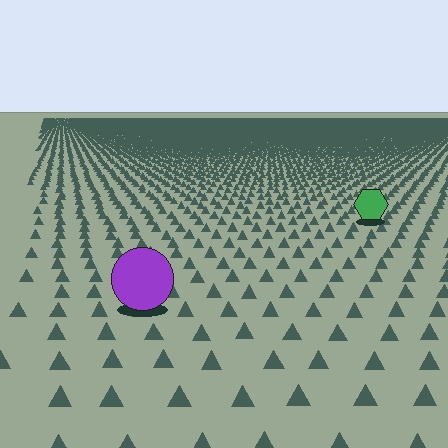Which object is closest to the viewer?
The purple circle is closest. The texture marks near it are larger and more spread out.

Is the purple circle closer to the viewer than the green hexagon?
Yes. The purple circle is closer — you can tell from the texture gradient: the ground texture is coarser near it.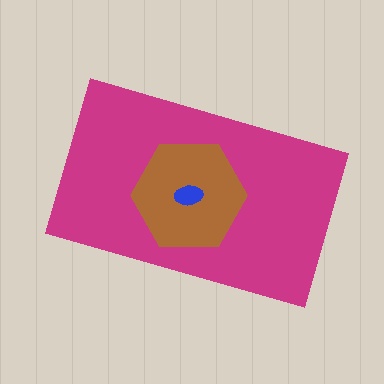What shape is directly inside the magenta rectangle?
The brown hexagon.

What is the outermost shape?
The magenta rectangle.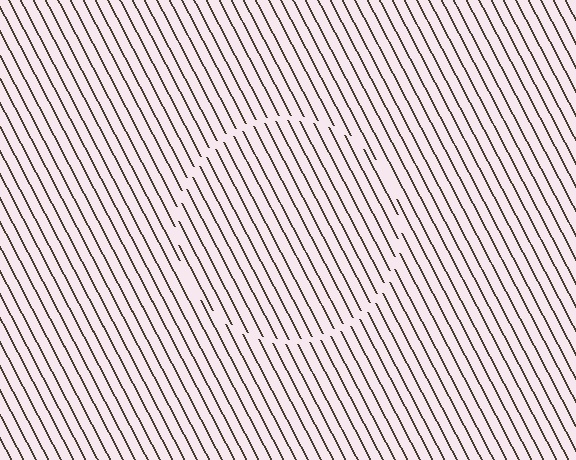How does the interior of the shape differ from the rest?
The interior of the shape contains the same grating, shifted by half a period — the contour is defined by the phase discontinuity where line-ends from the inner and outer gratings abut.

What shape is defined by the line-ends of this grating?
An illusory circle. The interior of the shape contains the same grating, shifted by half a period — the contour is defined by the phase discontinuity where line-ends from the inner and outer gratings abut.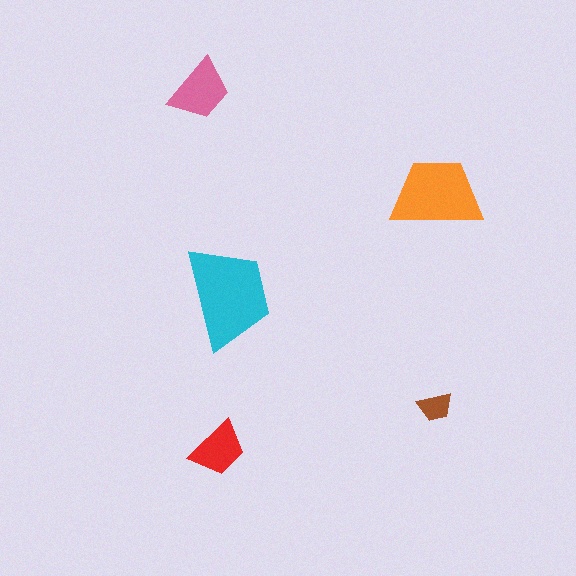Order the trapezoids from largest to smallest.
the cyan one, the orange one, the pink one, the red one, the brown one.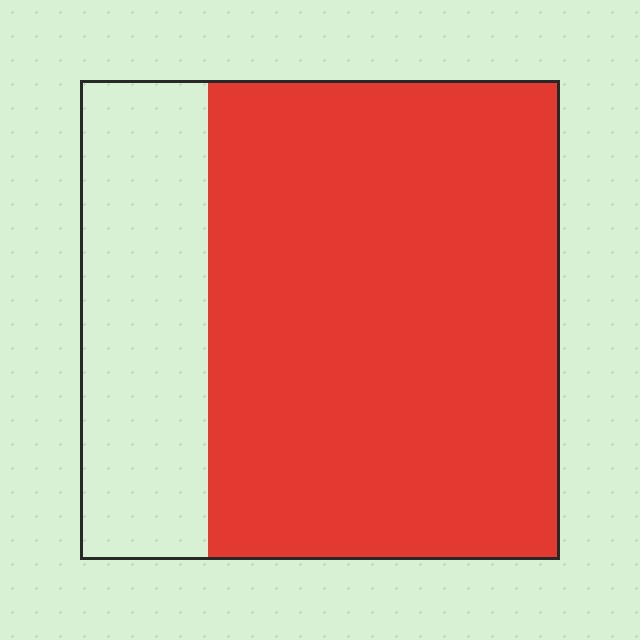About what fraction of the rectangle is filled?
About three quarters (3/4).